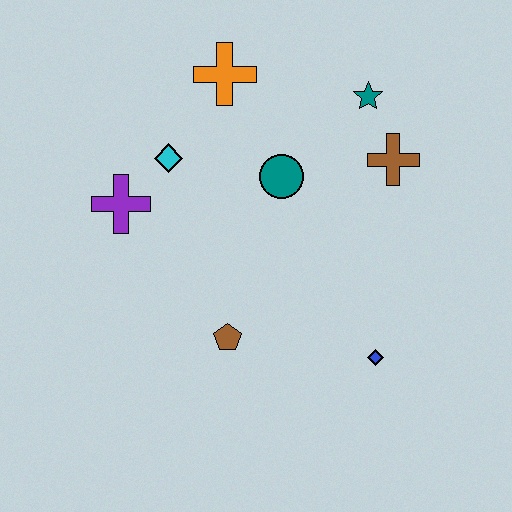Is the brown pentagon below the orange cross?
Yes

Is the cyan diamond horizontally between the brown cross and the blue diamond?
No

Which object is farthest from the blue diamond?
The orange cross is farthest from the blue diamond.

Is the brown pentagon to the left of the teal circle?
Yes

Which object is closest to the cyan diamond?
The purple cross is closest to the cyan diamond.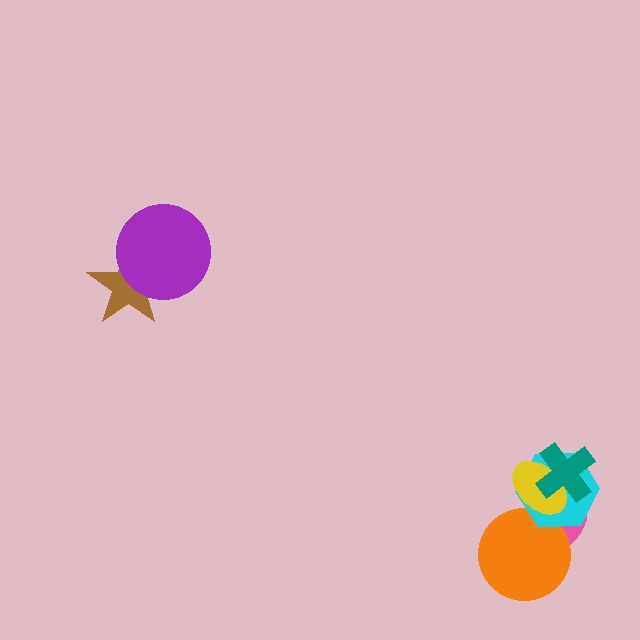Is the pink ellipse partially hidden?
Yes, it is partially covered by another shape.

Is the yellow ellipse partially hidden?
Yes, it is partially covered by another shape.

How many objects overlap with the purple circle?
1 object overlaps with the purple circle.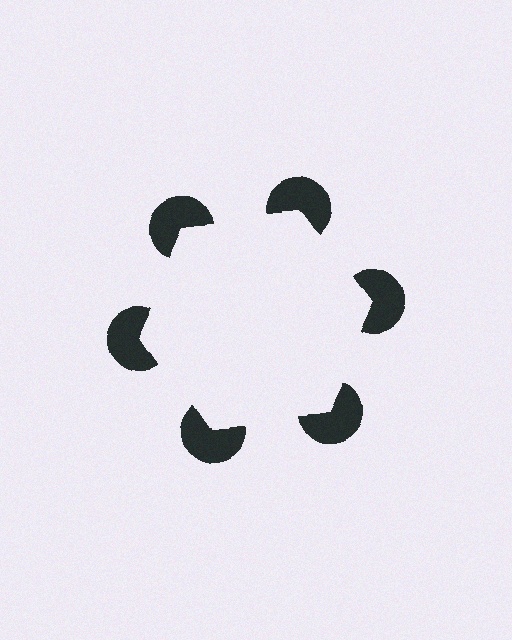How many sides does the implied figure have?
6 sides.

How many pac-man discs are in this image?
There are 6 — one at each vertex of the illusory hexagon.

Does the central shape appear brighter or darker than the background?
It typically appears slightly brighter than the background, even though no actual brightness change is drawn.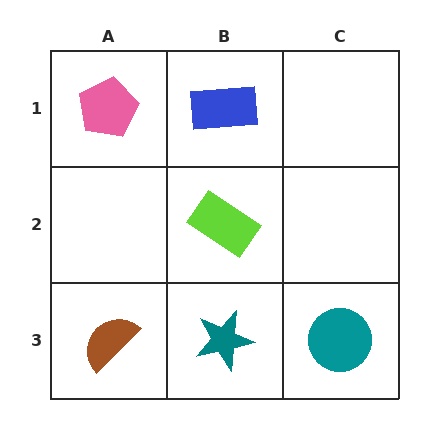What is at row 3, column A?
A brown semicircle.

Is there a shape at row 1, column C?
No, that cell is empty.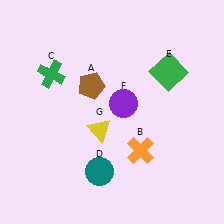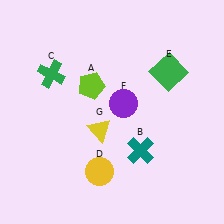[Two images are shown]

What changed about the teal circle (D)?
In Image 1, D is teal. In Image 2, it changed to yellow.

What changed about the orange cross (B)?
In Image 1, B is orange. In Image 2, it changed to teal.